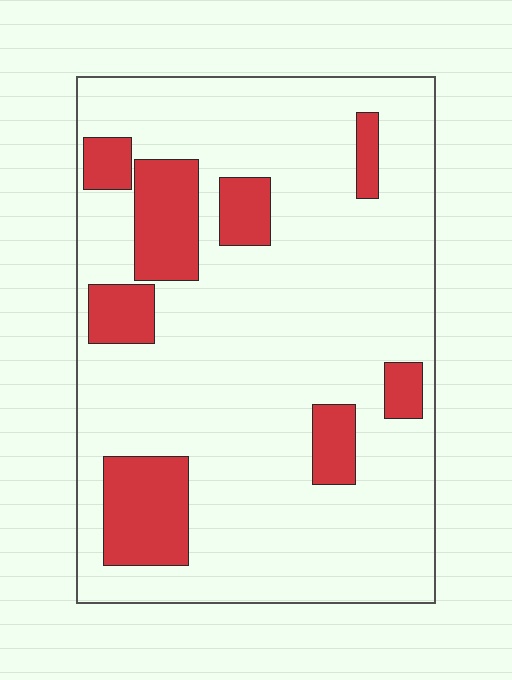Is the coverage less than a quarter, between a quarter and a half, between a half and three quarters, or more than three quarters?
Less than a quarter.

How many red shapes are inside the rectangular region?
8.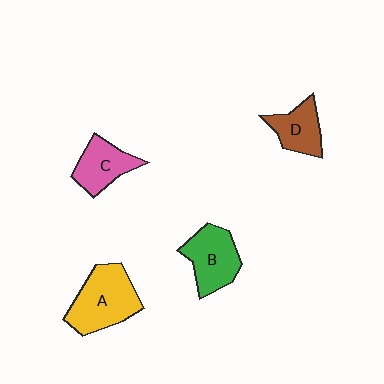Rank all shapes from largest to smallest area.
From largest to smallest: A (yellow), B (green), C (pink), D (brown).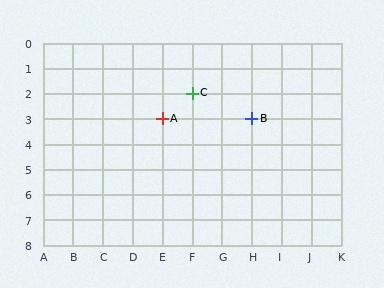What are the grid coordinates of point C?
Point C is at grid coordinates (F, 2).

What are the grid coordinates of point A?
Point A is at grid coordinates (E, 3).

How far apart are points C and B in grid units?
Points C and B are 2 columns and 1 row apart (about 2.2 grid units diagonally).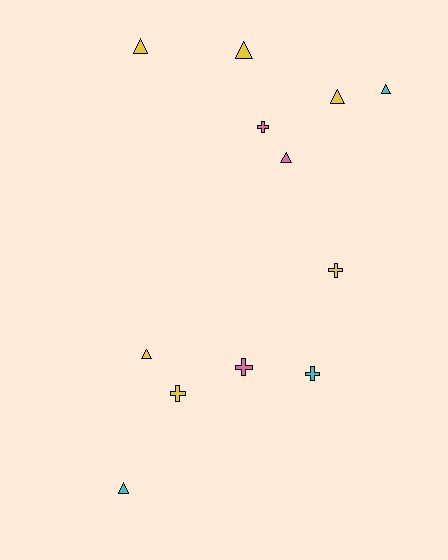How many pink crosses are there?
There are 2 pink crosses.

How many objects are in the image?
There are 12 objects.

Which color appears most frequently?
Yellow, with 6 objects.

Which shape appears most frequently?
Triangle, with 7 objects.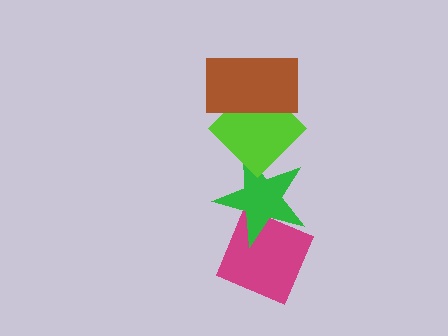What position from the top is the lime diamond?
The lime diamond is 2nd from the top.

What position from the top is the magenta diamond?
The magenta diamond is 4th from the top.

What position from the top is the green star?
The green star is 3rd from the top.